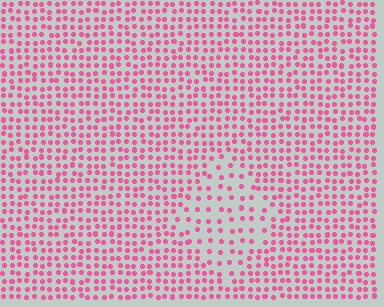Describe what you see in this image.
The image contains small pink elements arranged at two different densities. A diamond-shaped region is visible where the elements are less densely packed than the surrounding area.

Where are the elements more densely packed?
The elements are more densely packed outside the diamond boundary.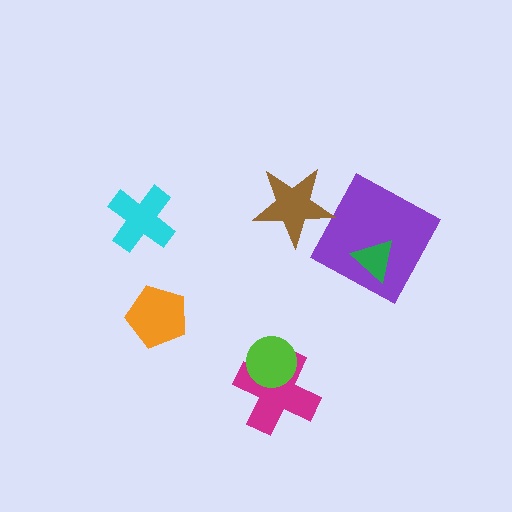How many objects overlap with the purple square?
1 object overlaps with the purple square.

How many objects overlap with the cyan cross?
0 objects overlap with the cyan cross.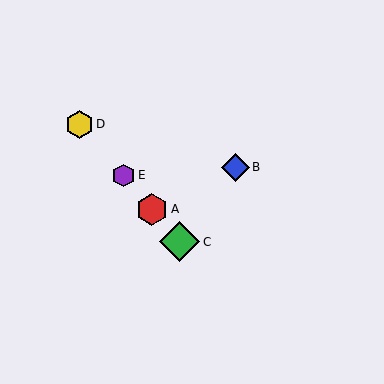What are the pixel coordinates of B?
Object B is at (235, 167).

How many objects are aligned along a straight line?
4 objects (A, C, D, E) are aligned along a straight line.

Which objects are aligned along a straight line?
Objects A, C, D, E are aligned along a straight line.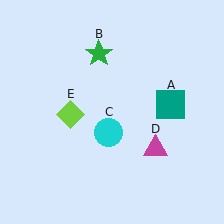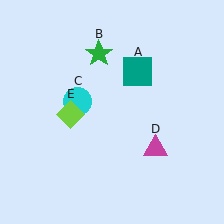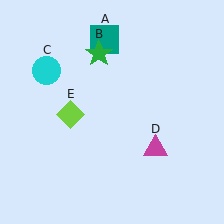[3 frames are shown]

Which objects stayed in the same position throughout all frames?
Green star (object B) and magenta triangle (object D) and lime diamond (object E) remained stationary.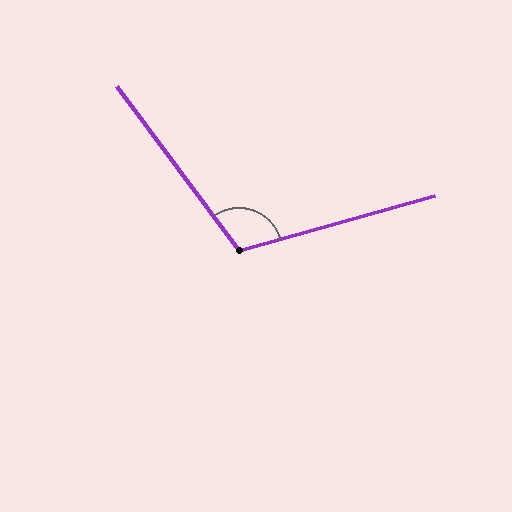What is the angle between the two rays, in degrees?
Approximately 111 degrees.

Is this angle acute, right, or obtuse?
It is obtuse.